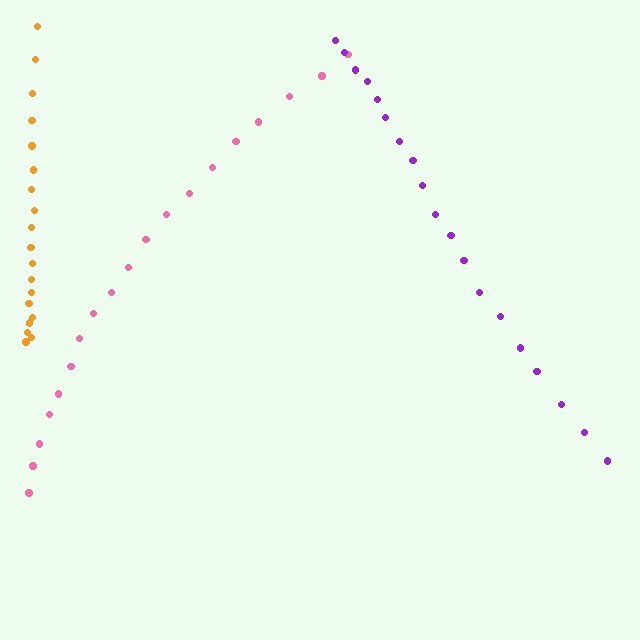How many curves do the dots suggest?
There are 3 distinct paths.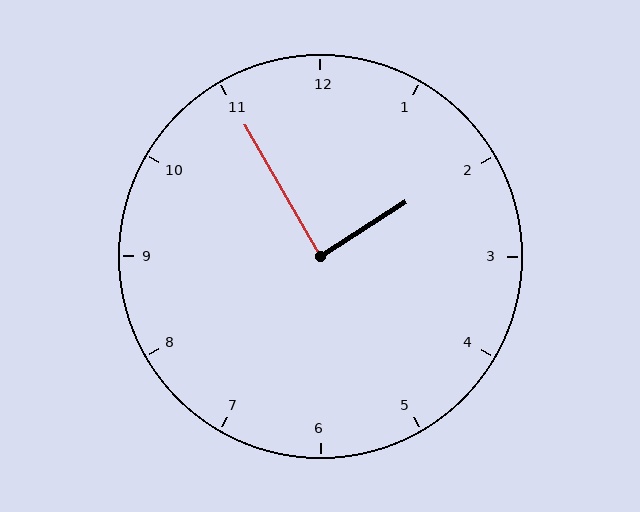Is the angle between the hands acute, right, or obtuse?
It is right.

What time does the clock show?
1:55.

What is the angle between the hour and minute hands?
Approximately 88 degrees.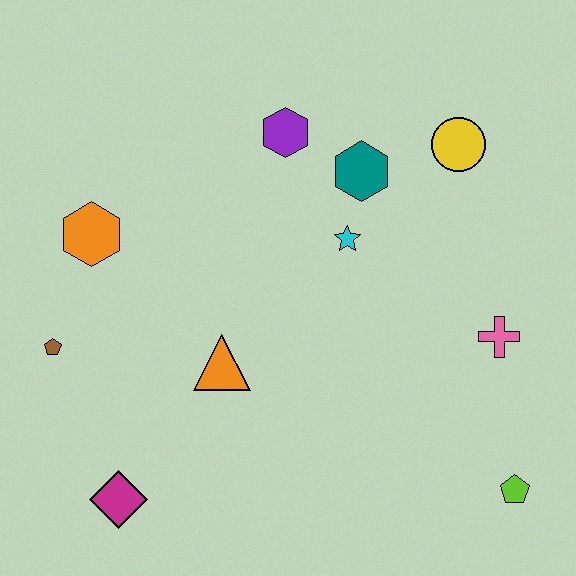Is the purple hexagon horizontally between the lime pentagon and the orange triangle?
Yes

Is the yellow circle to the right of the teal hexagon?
Yes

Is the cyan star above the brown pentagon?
Yes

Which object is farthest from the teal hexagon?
The magenta diamond is farthest from the teal hexagon.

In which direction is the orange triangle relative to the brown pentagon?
The orange triangle is to the right of the brown pentagon.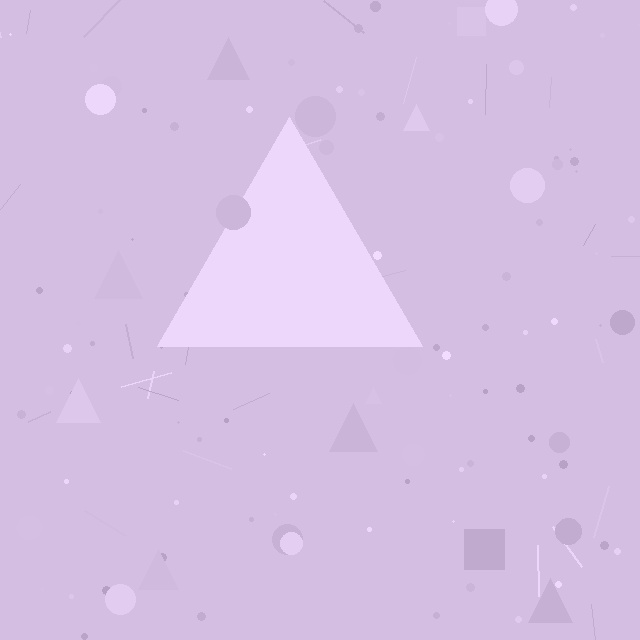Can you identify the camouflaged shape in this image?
The camouflaged shape is a triangle.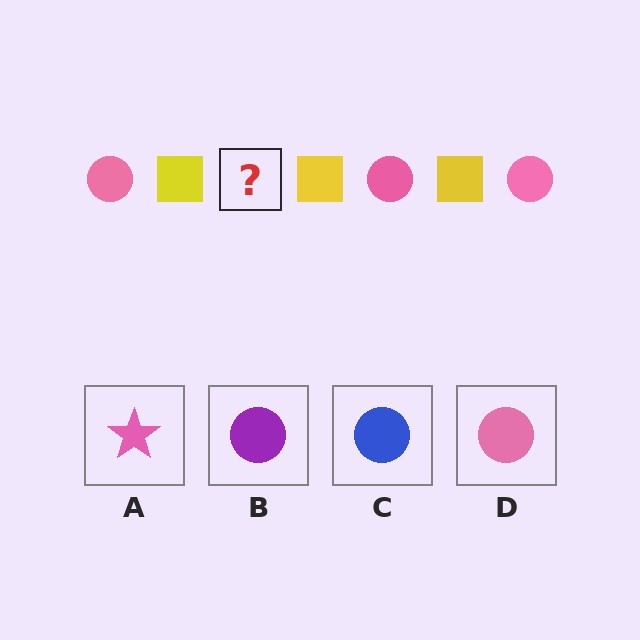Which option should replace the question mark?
Option D.